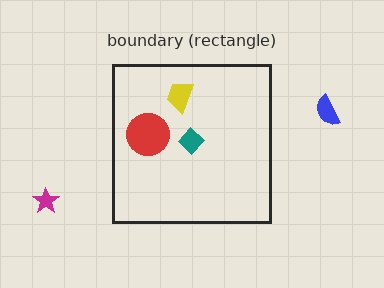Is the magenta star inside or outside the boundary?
Outside.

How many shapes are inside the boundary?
3 inside, 2 outside.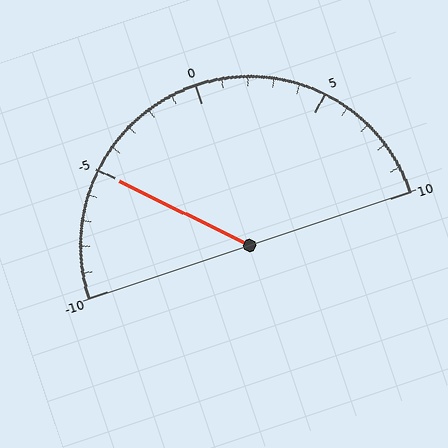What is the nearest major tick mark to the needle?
The nearest major tick mark is -5.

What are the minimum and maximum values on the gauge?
The gauge ranges from -10 to 10.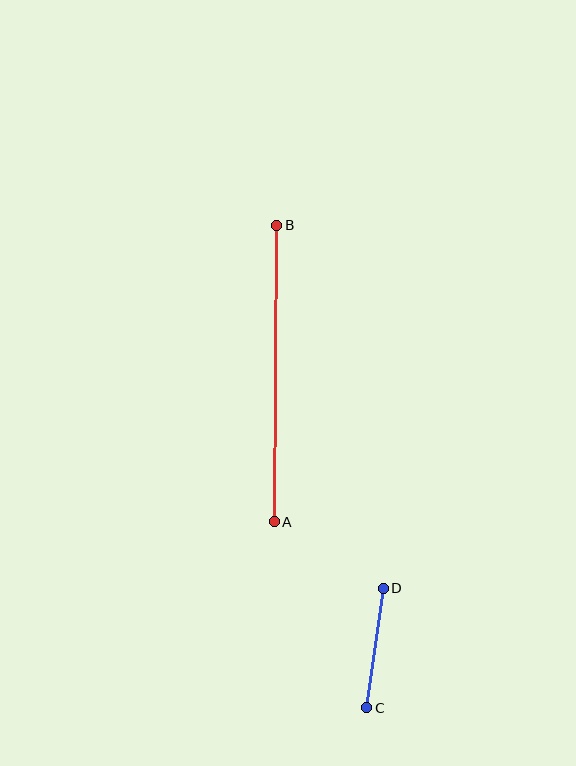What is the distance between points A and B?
The distance is approximately 297 pixels.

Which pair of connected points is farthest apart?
Points A and B are farthest apart.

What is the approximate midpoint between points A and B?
The midpoint is at approximately (276, 374) pixels.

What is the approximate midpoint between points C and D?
The midpoint is at approximately (375, 648) pixels.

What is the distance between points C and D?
The distance is approximately 121 pixels.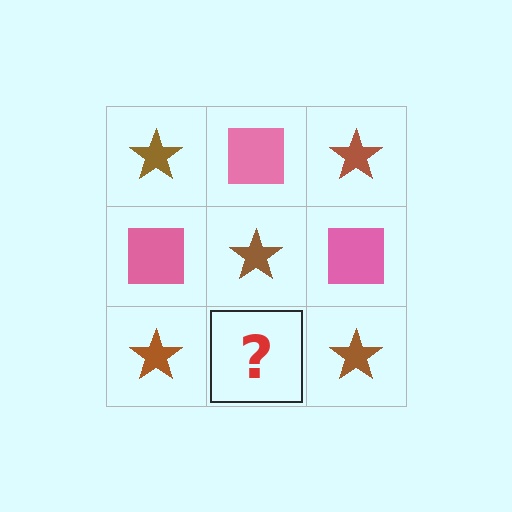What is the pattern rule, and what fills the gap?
The rule is that it alternates brown star and pink square in a checkerboard pattern. The gap should be filled with a pink square.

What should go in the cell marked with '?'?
The missing cell should contain a pink square.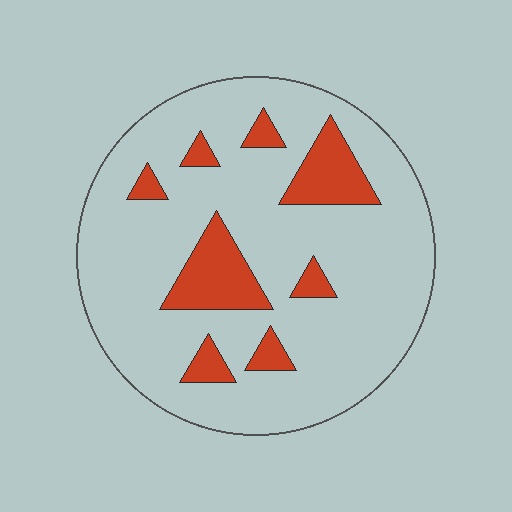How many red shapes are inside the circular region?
8.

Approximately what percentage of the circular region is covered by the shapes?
Approximately 15%.